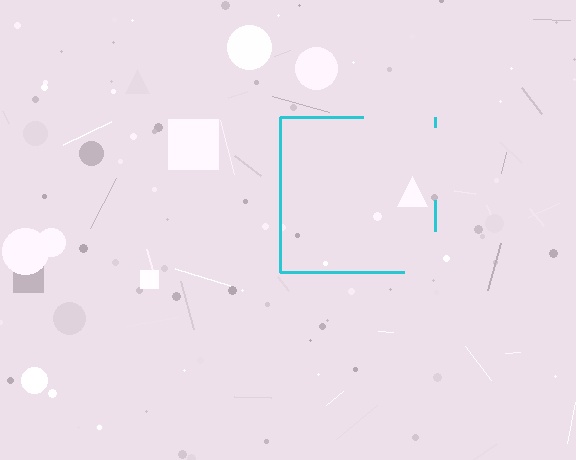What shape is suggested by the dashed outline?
The dashed outline suggests a square.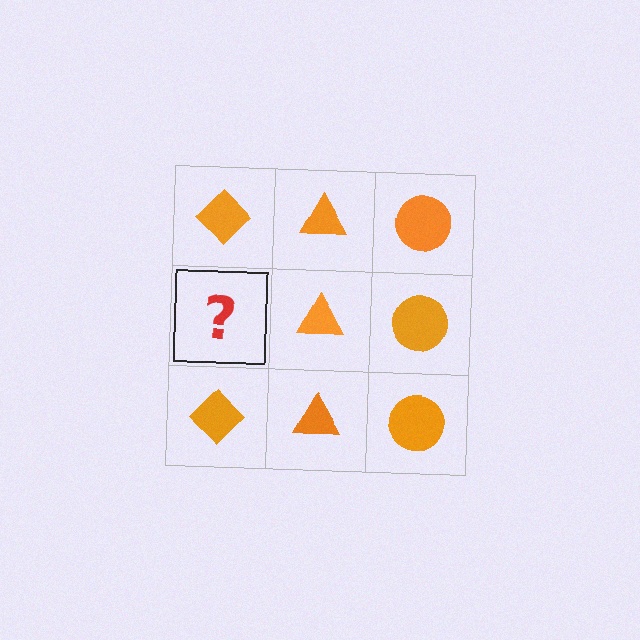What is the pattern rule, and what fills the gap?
The rule is that each column has a consistent shape. The gap should be filled with an orange diamond.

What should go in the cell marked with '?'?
The missing cell should contain an orange diamond.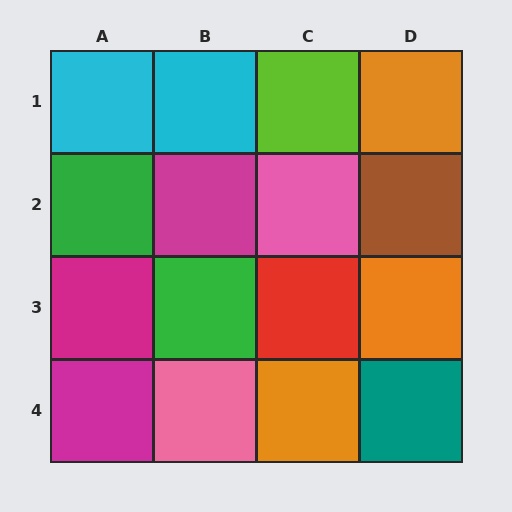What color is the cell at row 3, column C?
Red.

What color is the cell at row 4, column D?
Teal.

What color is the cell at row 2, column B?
Magenta.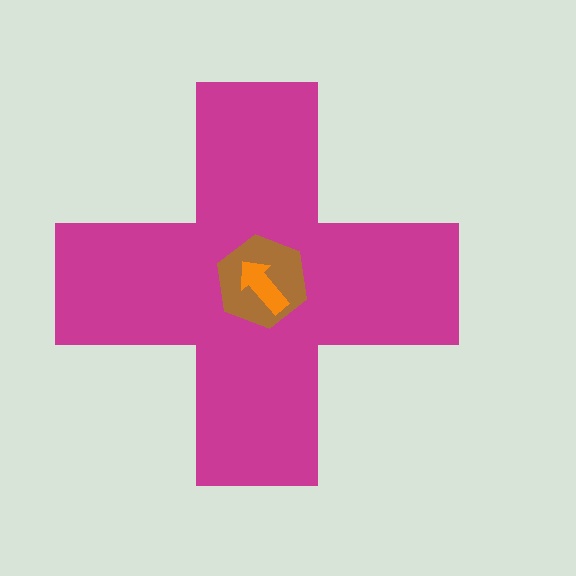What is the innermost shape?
The orange arrow.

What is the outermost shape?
The magenta cross.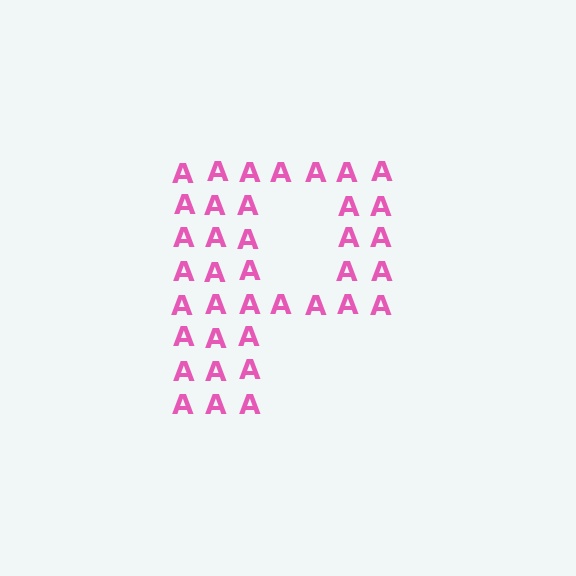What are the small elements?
The small elements are letter A's.